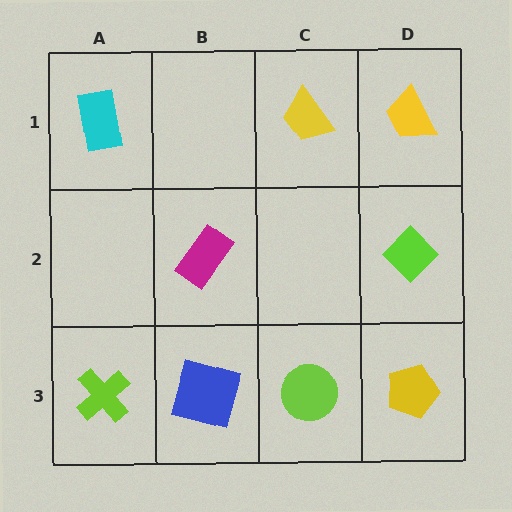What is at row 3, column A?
A lime cross.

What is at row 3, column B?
A blue square.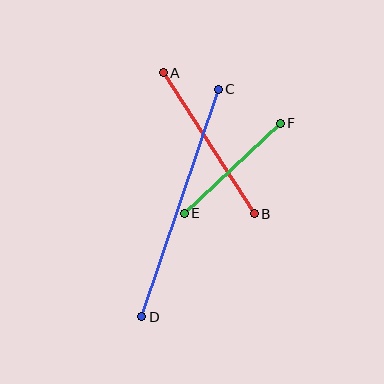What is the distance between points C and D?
The distance is approximately 240 pixels.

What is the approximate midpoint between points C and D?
The midpoint is at approximately (180, 203) pixels.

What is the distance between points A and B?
The distance is approximately 168 pixels.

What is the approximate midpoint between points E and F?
The midpoint is at approximately (232, 168) pixels.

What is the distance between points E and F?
The distance is approximately 131 pixels.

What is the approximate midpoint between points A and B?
The midpoint is at approximately (209, 143) pixels.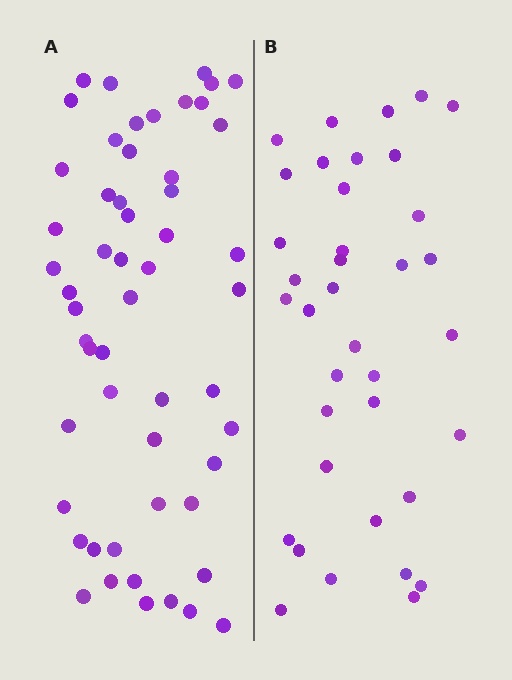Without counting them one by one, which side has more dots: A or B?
Region A (the left region) has more dots.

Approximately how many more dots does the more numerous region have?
Region A has approximately 15 more dots than region B.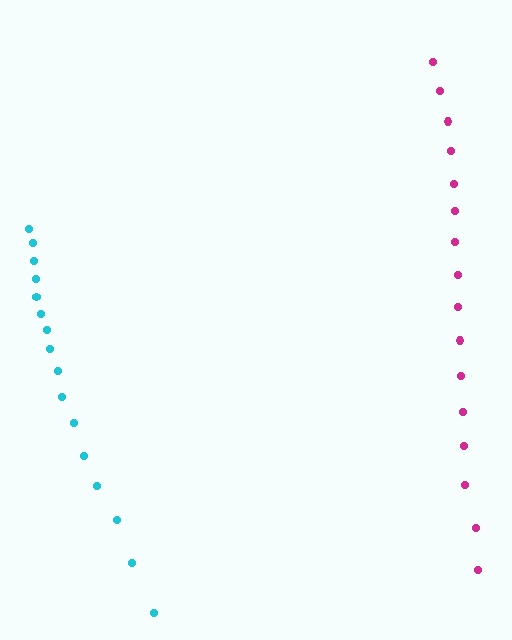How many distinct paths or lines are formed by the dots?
There are 2 distinct paths.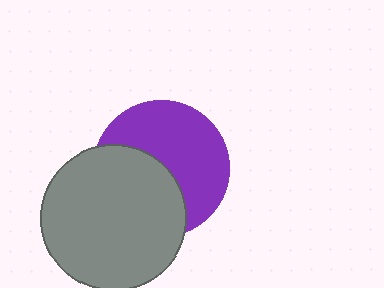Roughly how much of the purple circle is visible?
About half of it is visible (roughly 56%).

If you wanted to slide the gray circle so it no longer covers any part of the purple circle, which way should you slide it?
Slide it toward the lower-left — that is the most direct way to separate the two shapes.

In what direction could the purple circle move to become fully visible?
The purple circle could move toward the upper-right. That would shift it out from behind the gray circle entirely.